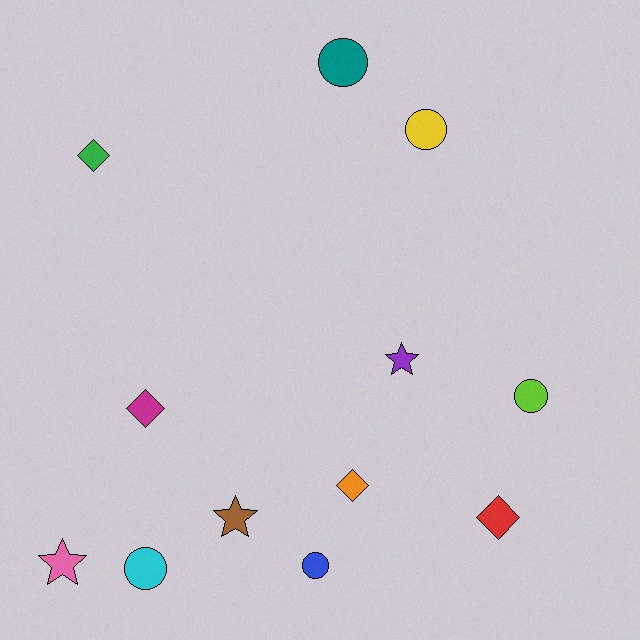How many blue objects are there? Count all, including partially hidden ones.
There is 1 blue object.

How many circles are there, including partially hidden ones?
There are 5 circles.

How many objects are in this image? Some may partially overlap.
There are 12 objects.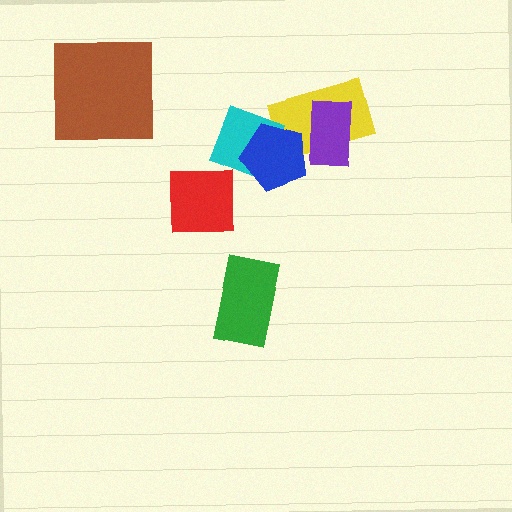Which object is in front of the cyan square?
The blue pentagon is in front of the cyan square.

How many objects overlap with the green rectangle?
0 objects overlap with the green rectangle.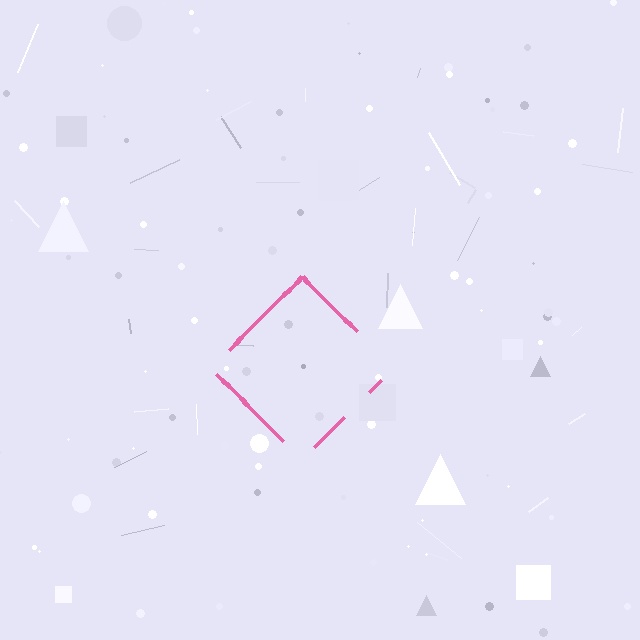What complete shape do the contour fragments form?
The contour fragments form a diamond.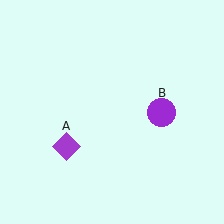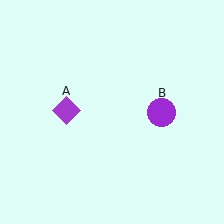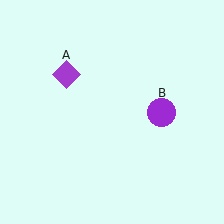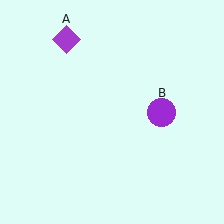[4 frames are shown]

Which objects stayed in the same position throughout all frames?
Purple circle (object B) remained stationary.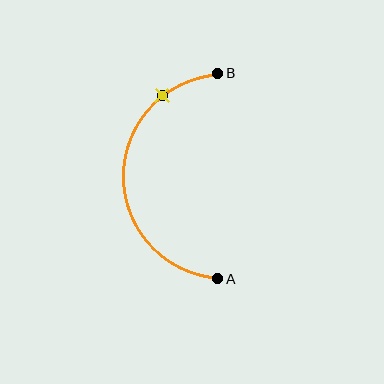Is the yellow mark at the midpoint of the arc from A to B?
No. The yellow mark lies on the arc but is closer to endpoint B. The arc midpoint would be at the point on the curve equidistant along the arc from both A and B.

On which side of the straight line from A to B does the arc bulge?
The arc bulges to the left of the straight line connecting A and B.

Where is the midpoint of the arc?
The arc midpoint is the point on the curve farthest from the straight line joining A and B. It sits to the left of that line.